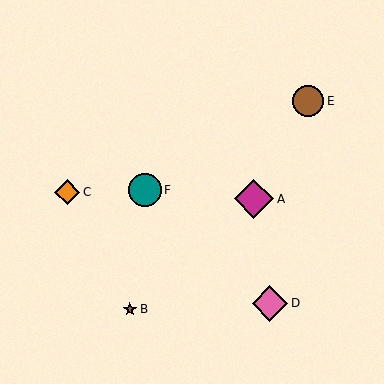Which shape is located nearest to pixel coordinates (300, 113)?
The brown circle (labeled E) at (308, 101) is nearest to that location.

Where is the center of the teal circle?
The center of the teal circle is at (145, 190).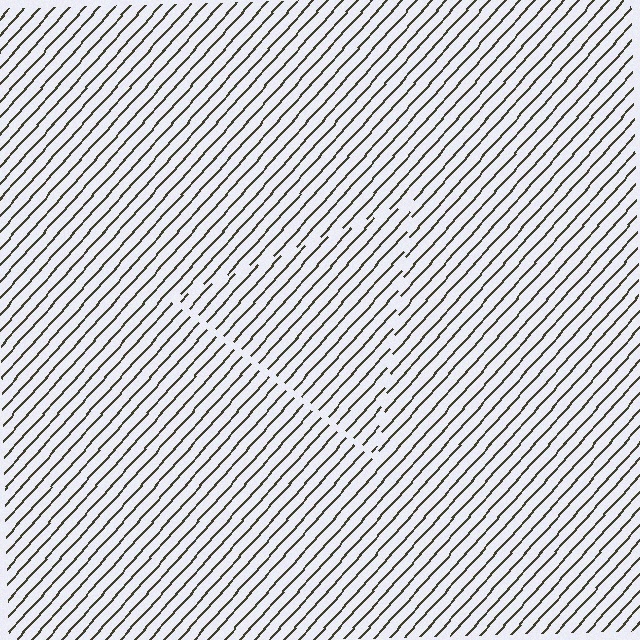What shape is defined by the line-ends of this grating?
An illusory triangle. The interior of the shape contains the same grating, shifted by half a period — the contour is defined by the phase discontinuity where line-ends from the inner and outer gratings abut.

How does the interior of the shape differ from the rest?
The interior of the shape contains the same grating, shifted by half a period — the contour is defined by the phase discontinuity where line-ends from the inner and outer gratings abut.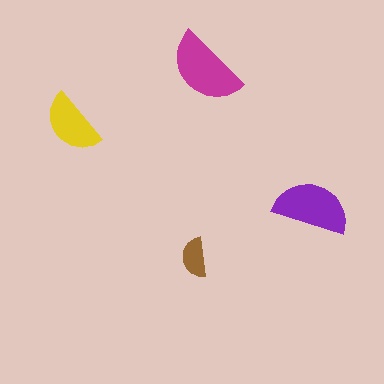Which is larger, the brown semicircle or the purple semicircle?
The purple one.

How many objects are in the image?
There are 4 objects in the image.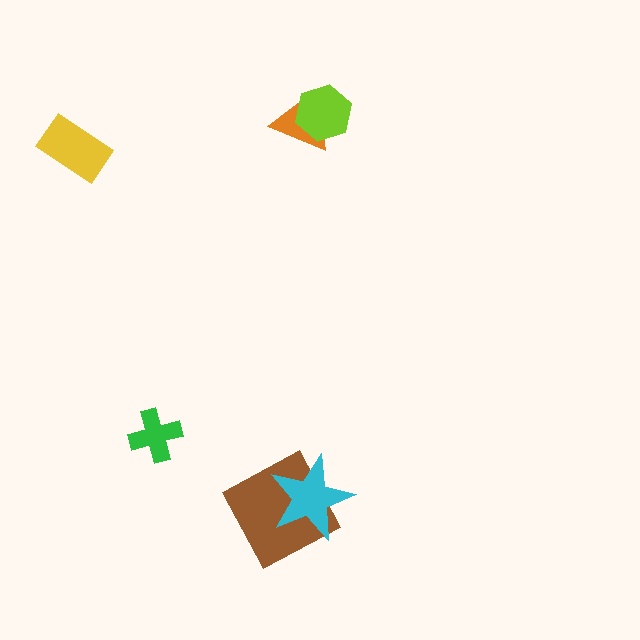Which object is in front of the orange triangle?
The lime hexagon is in front of the orange triangle.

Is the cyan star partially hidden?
No, no other shape covers it.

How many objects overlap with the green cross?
0 objects overlap with the green cross.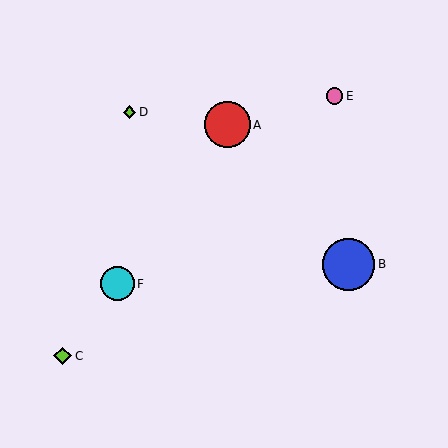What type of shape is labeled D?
Shape D is a lime diamond.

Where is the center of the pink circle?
The center of the pink circle is at (334, 96).